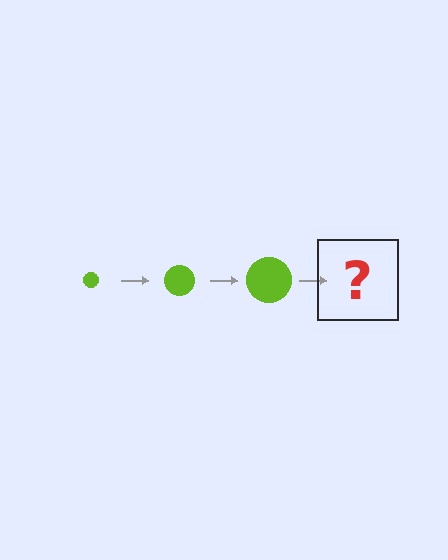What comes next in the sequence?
The next element should be a lime circle, larger than the previous one.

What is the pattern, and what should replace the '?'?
The pattern is that the circle gets progressively larger each step. The '?' should be a lime circle, larger than the previous one.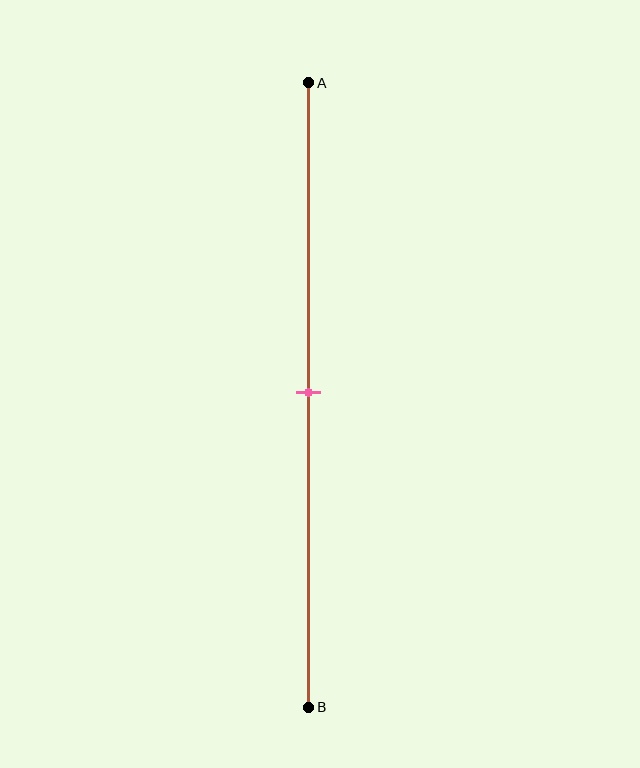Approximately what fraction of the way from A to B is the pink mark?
The pink mark is approximately 50% of the way from A to B.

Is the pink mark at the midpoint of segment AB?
Yes, the mark is approximately at the midpoint.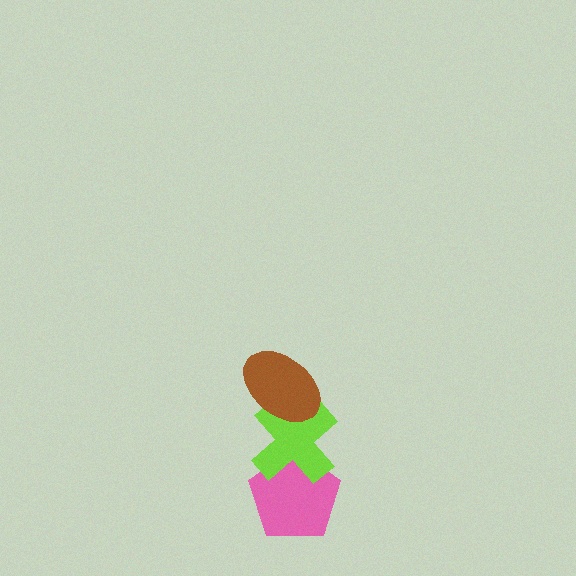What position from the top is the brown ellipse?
The brown ellipse is 1st from the top.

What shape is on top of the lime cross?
The brown ellipse is on top of the lime cross.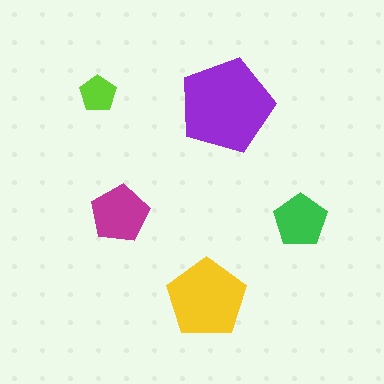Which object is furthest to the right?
The green pentagon is rightmost.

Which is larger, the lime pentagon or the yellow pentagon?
The yellow one.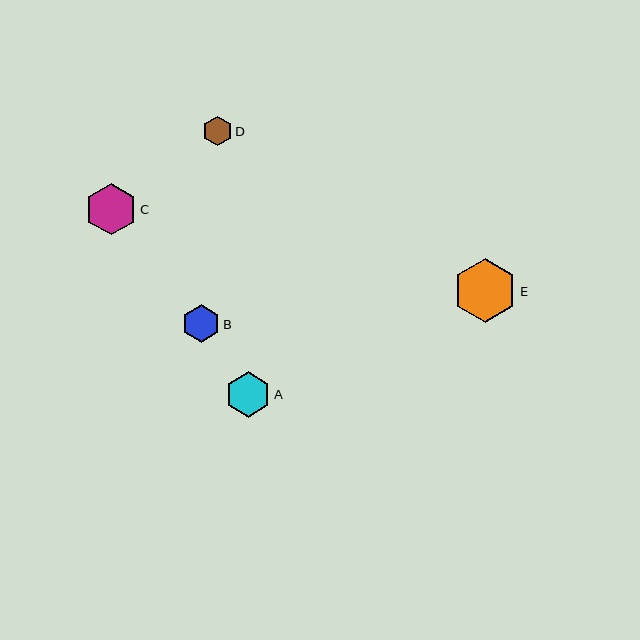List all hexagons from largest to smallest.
From largest to smallest: E, C, A, B, D.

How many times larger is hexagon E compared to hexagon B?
Hexagon E is approximately 1.7 times the size of hexagon B.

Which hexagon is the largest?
Hexagon E is the largest with a size of approximately 64 pixels.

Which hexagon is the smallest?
Hexagon D is the smallest with a size of approximately 30 pixels.